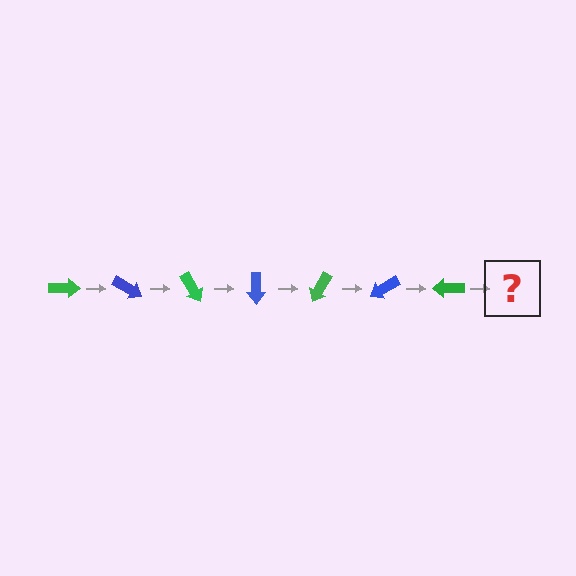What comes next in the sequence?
The next element should be a blue arrow, rotated 210 degrees from the start.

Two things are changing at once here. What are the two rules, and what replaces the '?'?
The two rules are that it rotates 30 degrees each step and the color cycles through green and blue. The '?' should be a blue arrow, rotated 210 degrees from the start.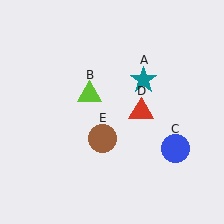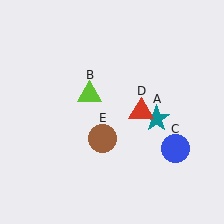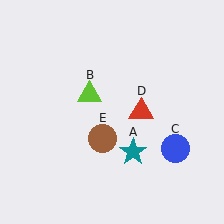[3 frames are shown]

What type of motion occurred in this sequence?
The teal star (object A) rotated clockwise around the center of the scene.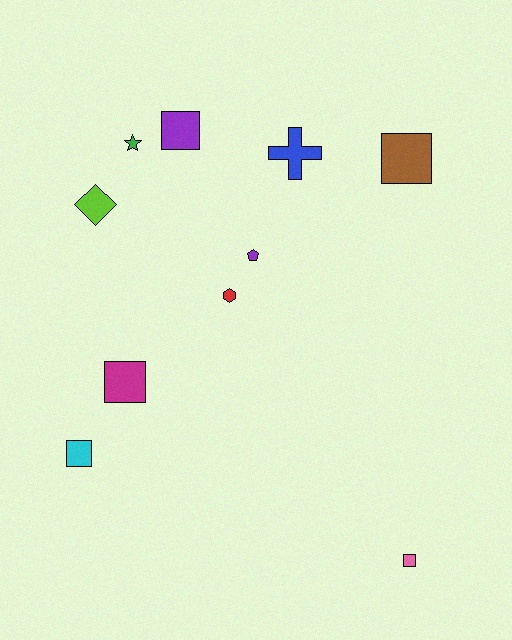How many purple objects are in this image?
There are 2 purple objects.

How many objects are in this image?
There are 10 objects.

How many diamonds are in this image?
There is 1 diamond.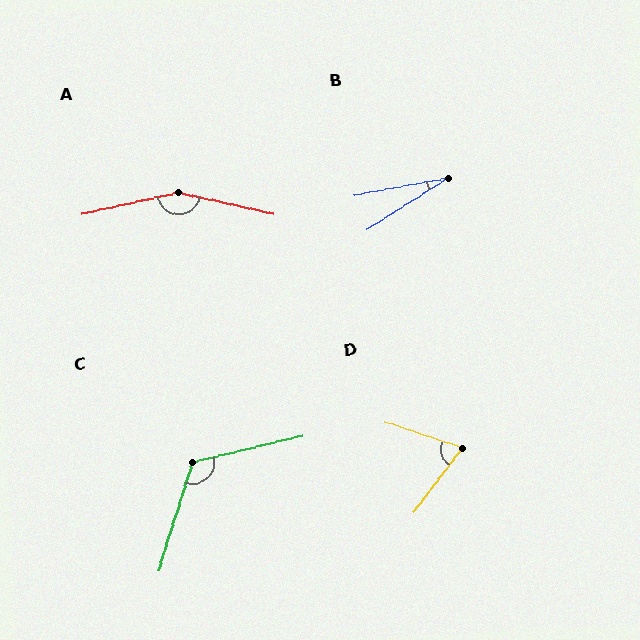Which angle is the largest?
A, at approximately 155 degrees.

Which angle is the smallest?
B, at approximately 22 degrees.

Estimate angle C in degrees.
Approximately 121 degrees.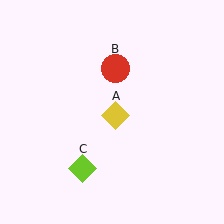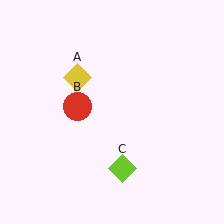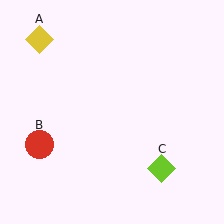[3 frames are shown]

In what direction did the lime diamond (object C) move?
The lime diamond (object C) moved right.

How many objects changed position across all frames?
3 objects changed position: yellow diamond (object A), red circle (object B), lime diamond (object C).